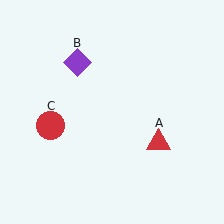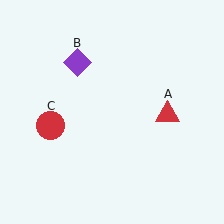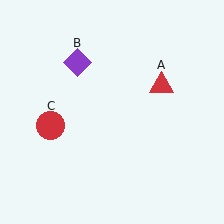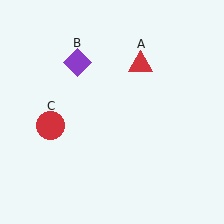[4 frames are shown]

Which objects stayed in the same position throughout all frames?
Purple diamond (object B) and red circle (object C) remained stationary.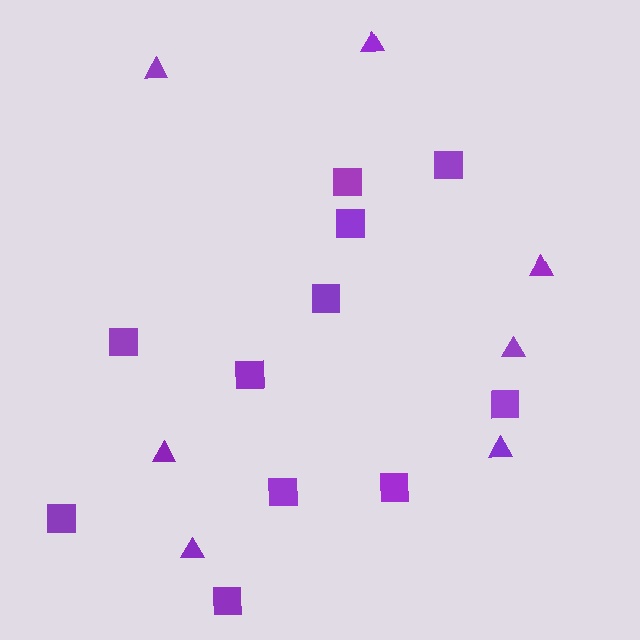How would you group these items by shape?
There are 2 groups: one group of squares (11) and one group of triangles (7).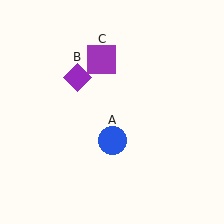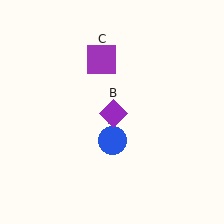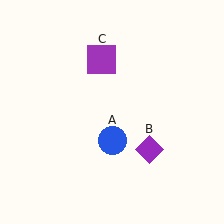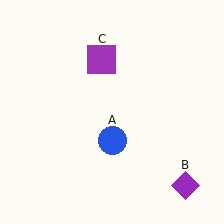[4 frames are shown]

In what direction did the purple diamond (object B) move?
The purple diamond (object B) moved down and to the right.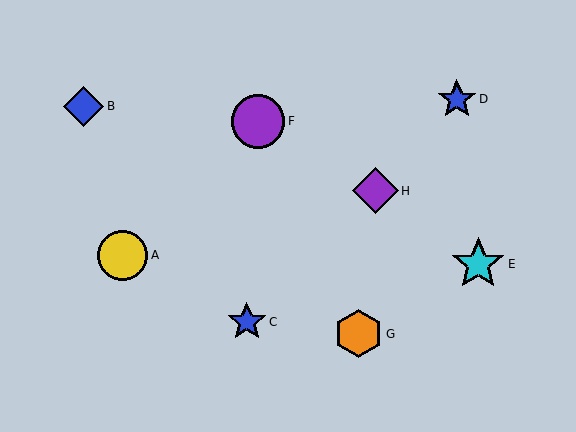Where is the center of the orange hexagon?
The center of the orange hexagon is at (359, 334).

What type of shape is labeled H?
Shape H is a purple diamond.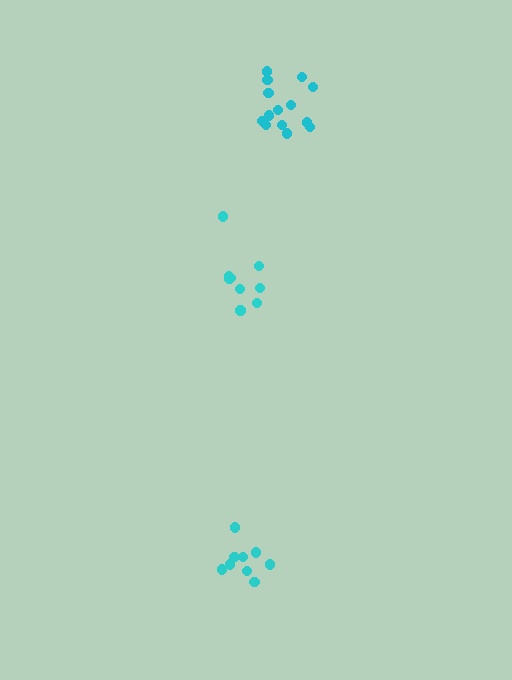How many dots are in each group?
Group 1: 9 dots, Group 2: 14 dots, Group 3: 10 dots (33 total).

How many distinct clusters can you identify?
There are 3 distinct clusters.